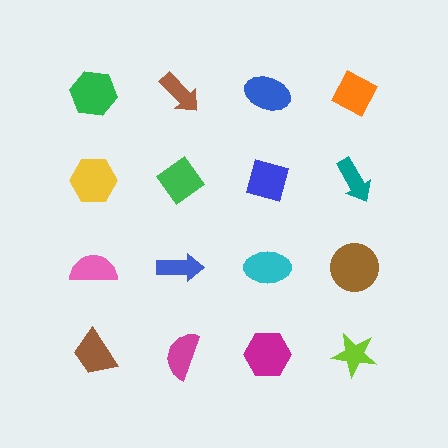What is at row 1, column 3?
A blue ellipse.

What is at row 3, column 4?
A brown circle.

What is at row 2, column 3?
A blue diamond.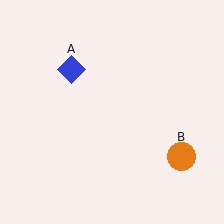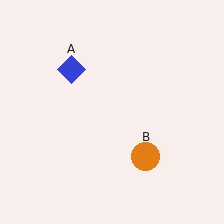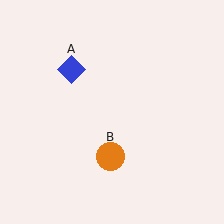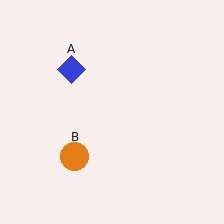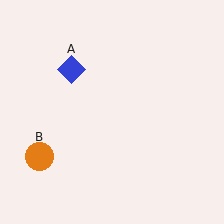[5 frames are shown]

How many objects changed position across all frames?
1 object changed position: orange circle (object B).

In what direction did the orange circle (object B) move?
The orange circle (object B) moved left.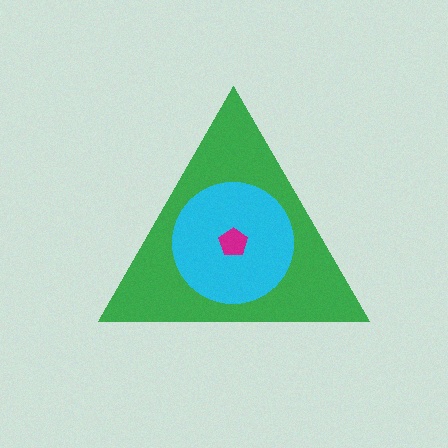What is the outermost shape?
The green triangle.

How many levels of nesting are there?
3.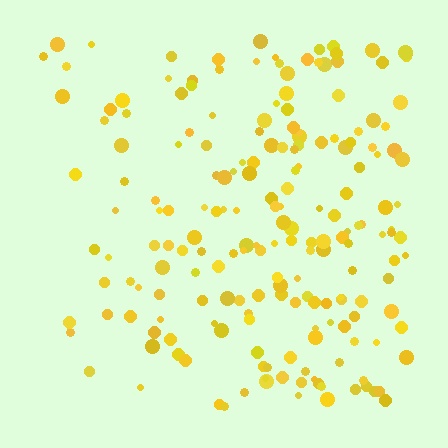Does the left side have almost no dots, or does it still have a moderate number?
Still a moderate number, just noticeably fewer than the right.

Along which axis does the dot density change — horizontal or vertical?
Horizontal.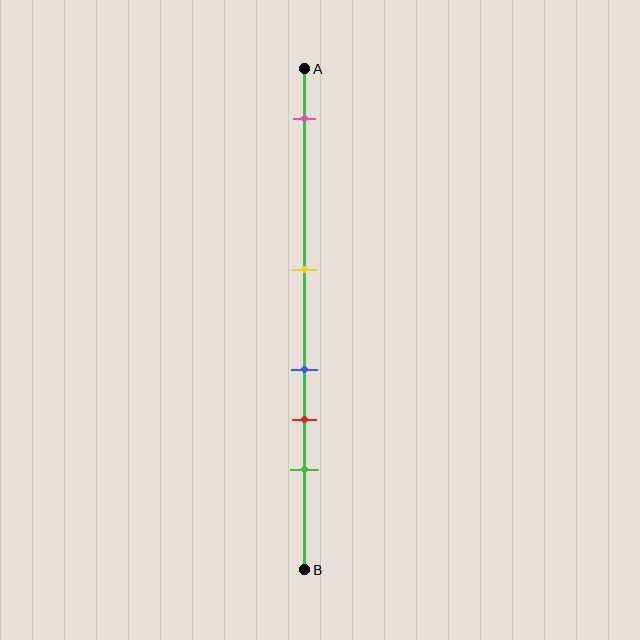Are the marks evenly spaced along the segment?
No, the marks are not evenly spaced.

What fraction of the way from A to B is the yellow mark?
The yellow mark is approximately 40% (0.4) of the way from A to B.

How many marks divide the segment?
There are 5 marks dividing the segment.